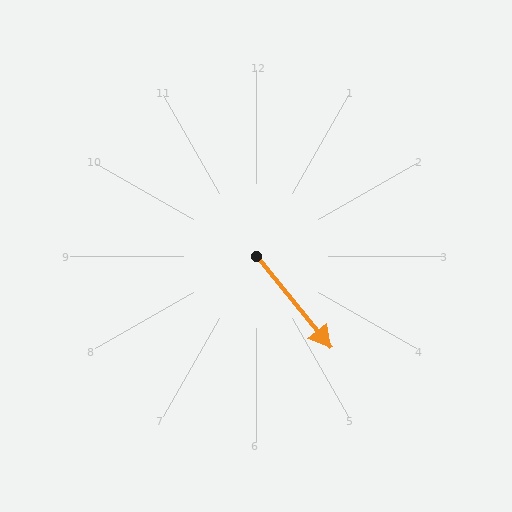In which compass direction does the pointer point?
Southeast.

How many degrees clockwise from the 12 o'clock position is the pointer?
Approximately 141 degrees.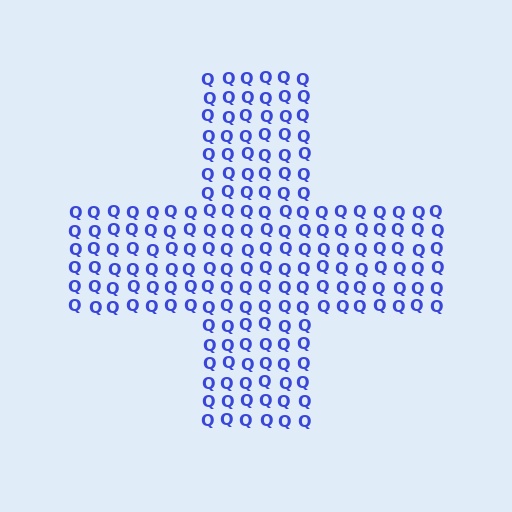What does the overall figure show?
The overall figure shows a cross.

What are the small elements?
The small elements are letter Q's.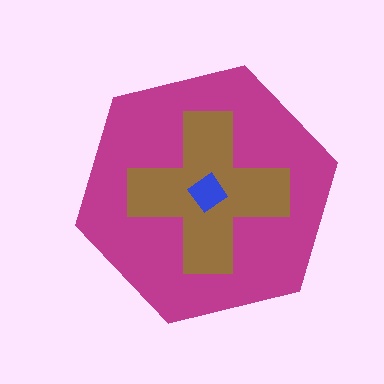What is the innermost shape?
The blue diamond.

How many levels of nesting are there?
3.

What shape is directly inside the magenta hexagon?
The brown cross.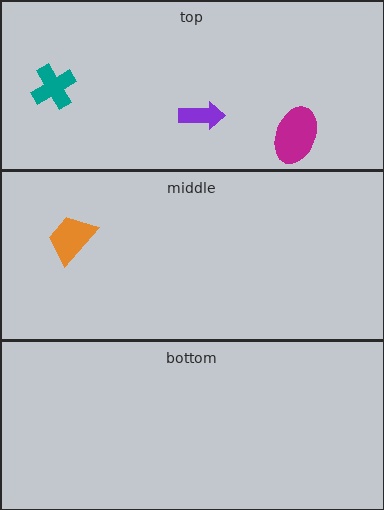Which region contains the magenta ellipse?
The top region.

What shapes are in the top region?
The magenta ellipse, the purple arrow, the teal cross.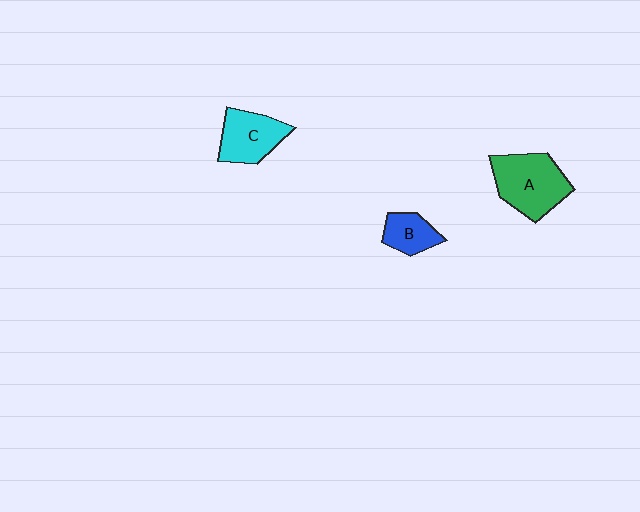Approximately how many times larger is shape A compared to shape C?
Approximately 1.4 times.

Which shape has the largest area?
Shape A (green).